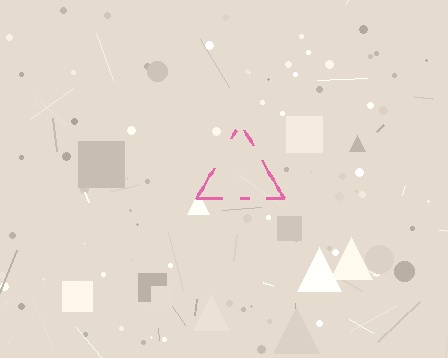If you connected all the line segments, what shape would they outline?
They would outline a triangle.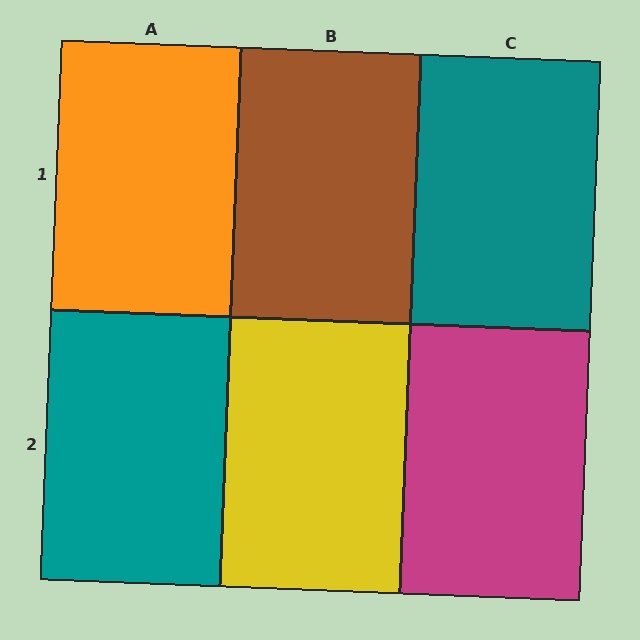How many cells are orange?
1 cell is orange.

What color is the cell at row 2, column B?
Yellow.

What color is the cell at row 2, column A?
Teal.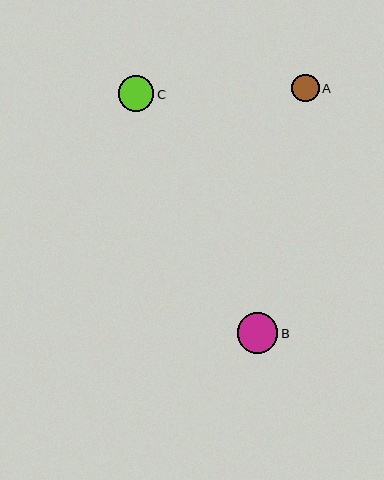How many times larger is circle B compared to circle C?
Circle B is approximately 1.1 times the size of circle C.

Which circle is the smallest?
Circle A is the smallest with a size of approximately 27 pixels.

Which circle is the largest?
Circle B is the largest with a size of approximately 41 pixels.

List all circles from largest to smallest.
From largest to smallest: B, C, A.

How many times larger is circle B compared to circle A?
Circle B is approximately 1.5 times the size of circle A.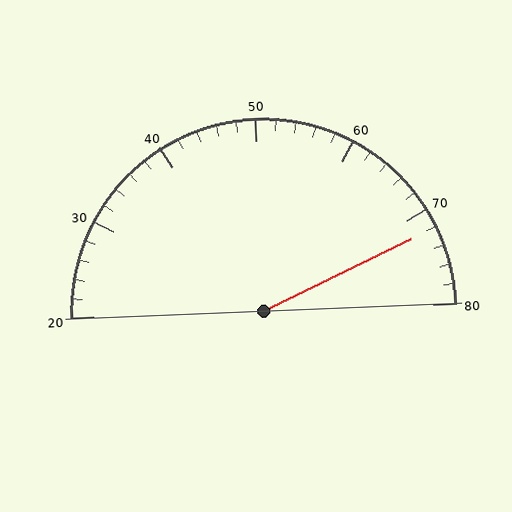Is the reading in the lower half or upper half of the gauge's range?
The reading is in the upper half of the range (20 to 80).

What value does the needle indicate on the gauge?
The needle indicates approximately 72.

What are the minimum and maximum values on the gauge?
The gauge ranges from 20 to 80.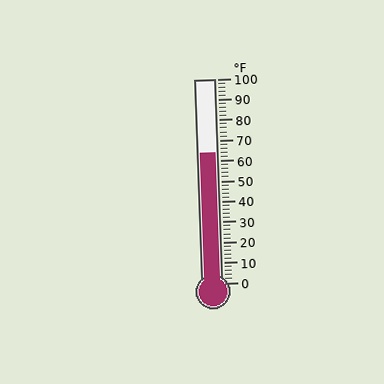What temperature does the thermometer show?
The thermometer shows approximately 64°F.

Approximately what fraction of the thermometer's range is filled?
The thermometer is filled to approximately 65% of its range.